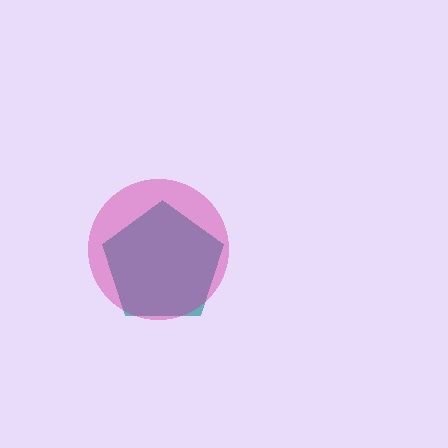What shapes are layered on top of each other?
The layered shapes are: a teal pentagon, a magenta circle.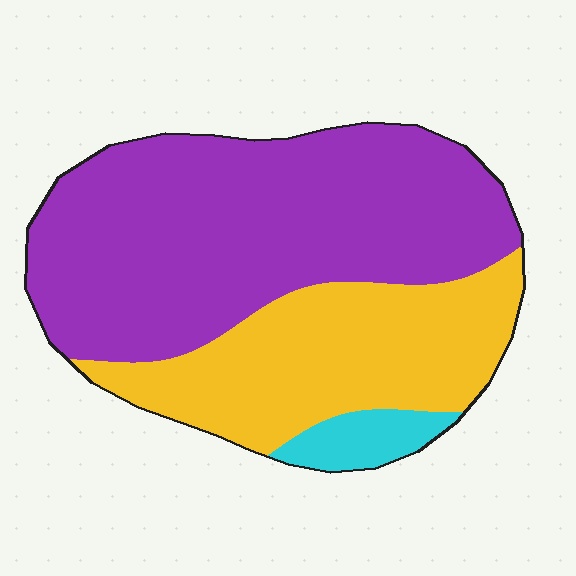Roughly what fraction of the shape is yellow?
Yellow takes up about one third (1/3) of the shape.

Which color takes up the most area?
Purple, at roughly 60%.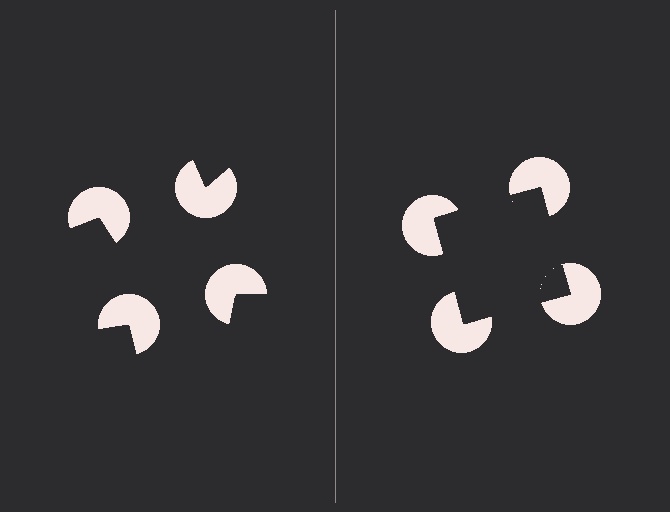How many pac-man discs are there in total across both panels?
8 — 4 on each side.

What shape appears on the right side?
An illusory square.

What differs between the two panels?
The pac-man discs are positioned identically on both sides; only the wedge orientations differ. On the right they align to a square; on the left they are misaligned.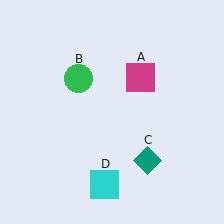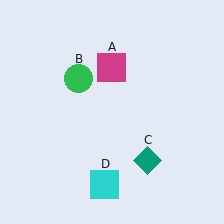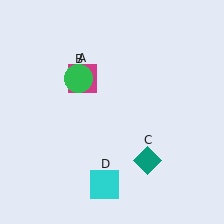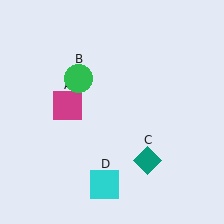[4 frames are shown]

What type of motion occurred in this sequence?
The magenta square (object A) rotated counterclockwise around the center of the scene.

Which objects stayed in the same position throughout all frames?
Green circle (object B) and teal diamond (object C) and cyan square (object D) remained stationary.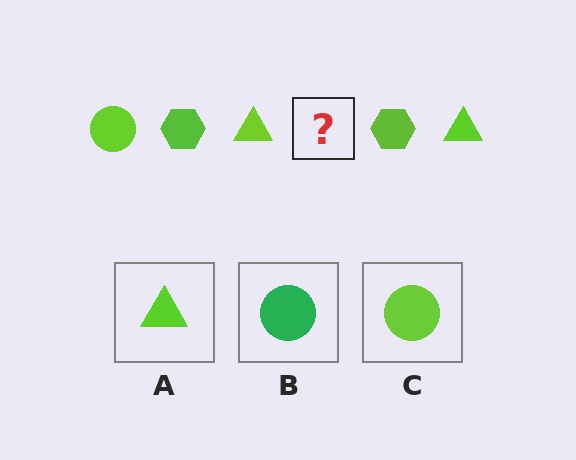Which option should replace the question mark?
Option C.